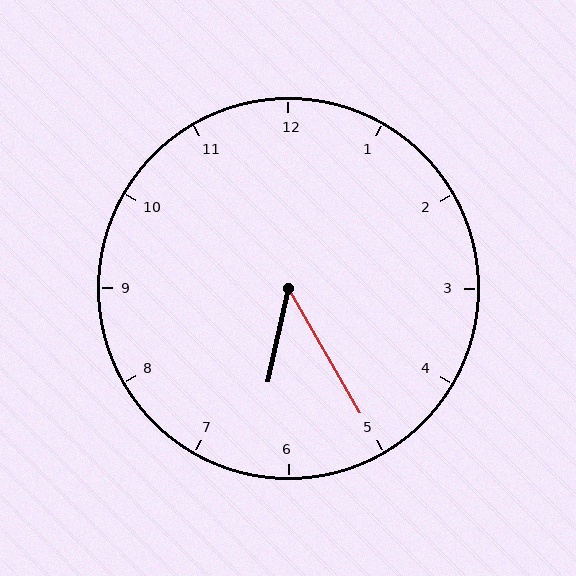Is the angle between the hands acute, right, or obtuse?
It is acute.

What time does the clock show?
6:25.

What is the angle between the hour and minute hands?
Approximately 42 degrees.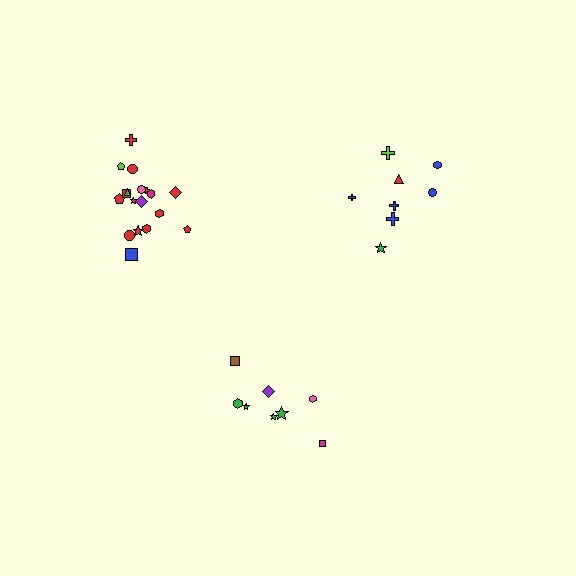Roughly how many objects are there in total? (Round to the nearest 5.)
Roughly 35 objects in total.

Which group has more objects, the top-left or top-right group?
The top-left group.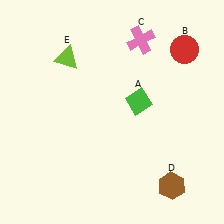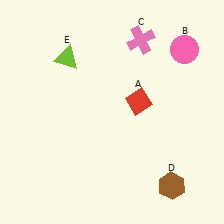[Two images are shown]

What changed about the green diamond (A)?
In Image 1, A is green. In Image 2, it changed to red.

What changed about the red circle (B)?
In Image 1, B is red. In Image 2, it changed to pink.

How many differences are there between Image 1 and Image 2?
There are 2 differences between the two images.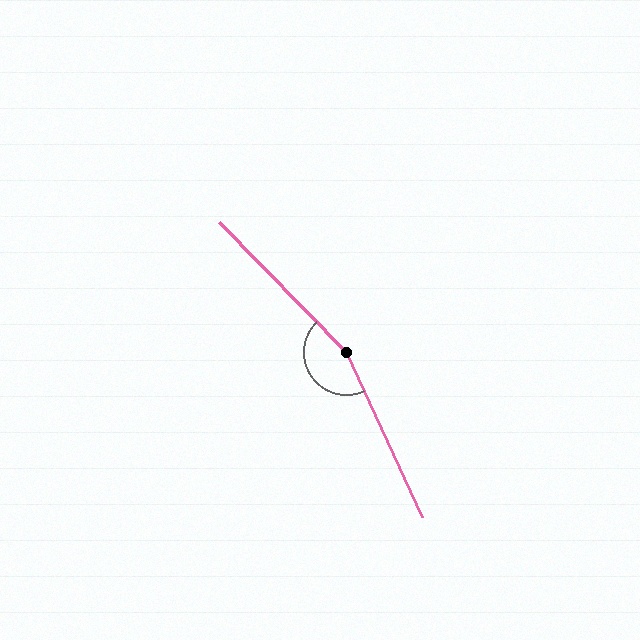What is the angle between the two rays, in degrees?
Approximately 160 degrees.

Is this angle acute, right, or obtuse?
It is obtuse.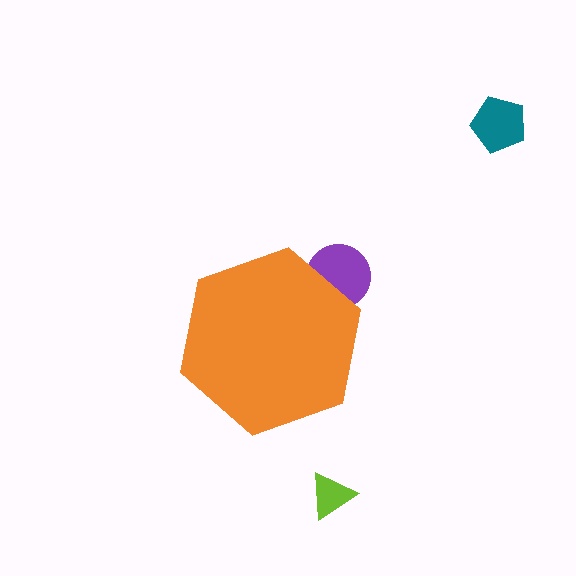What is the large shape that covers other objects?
An orange hexagon.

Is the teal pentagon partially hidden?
No, the teal pentagon is fully visible.